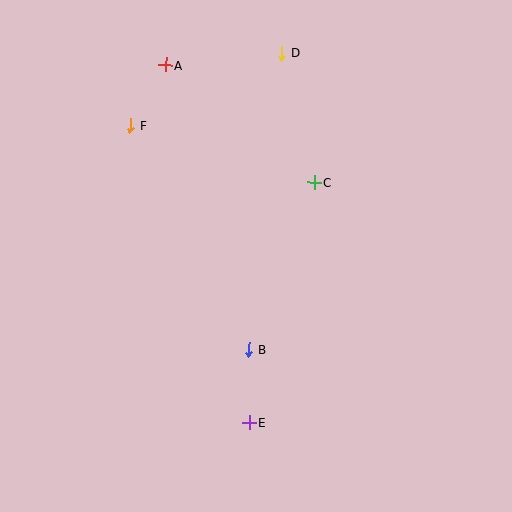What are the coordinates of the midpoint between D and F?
The midpoint between D and F is at (206, 89).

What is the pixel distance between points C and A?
The distance between C and A is 190 pixels.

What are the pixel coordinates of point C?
Point C is at (315, 183).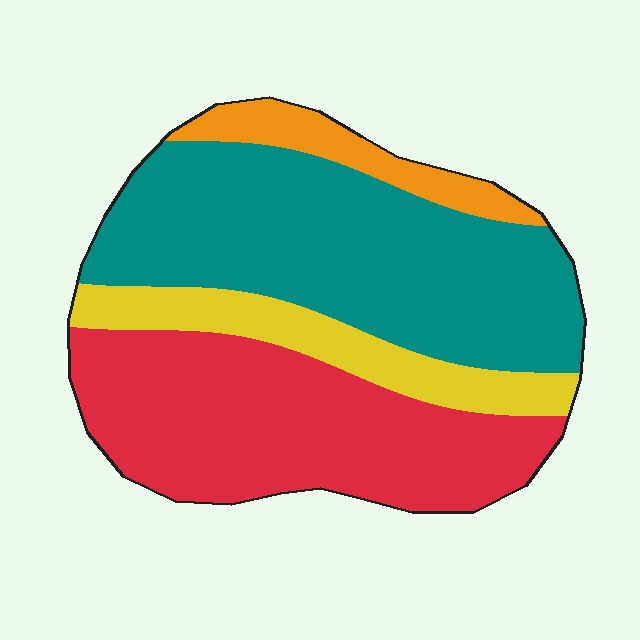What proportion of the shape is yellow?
Yellow covers around 15% of the shape.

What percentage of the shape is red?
Red covers roughly 35% of the shape.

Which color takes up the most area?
Teal, at roughly 40%.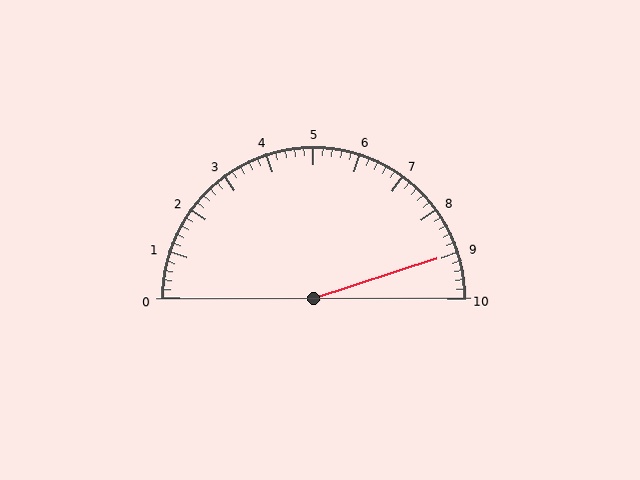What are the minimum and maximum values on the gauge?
The gauge ranges from 0 to 10.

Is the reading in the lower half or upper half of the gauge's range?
The reading is in the upper half of the range (0 to 10).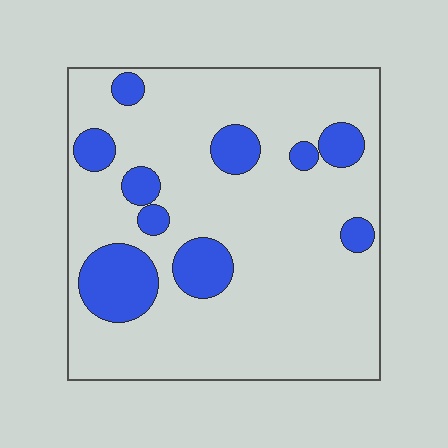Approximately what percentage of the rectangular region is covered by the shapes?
Approximately 20%.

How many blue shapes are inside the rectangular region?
10.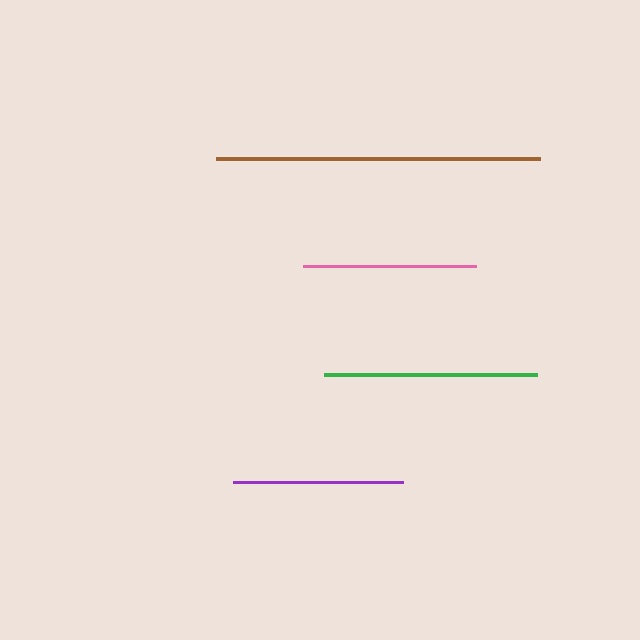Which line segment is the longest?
The brown line is the longest at approximately 324 pixels.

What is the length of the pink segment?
The pink segment is approximately 174 pixels long.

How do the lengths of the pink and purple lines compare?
The pink and purple lines are approximately the same length.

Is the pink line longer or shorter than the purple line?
The pink line is longer than the purple line.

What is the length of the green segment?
The green segment is approximately 213 pixels long.